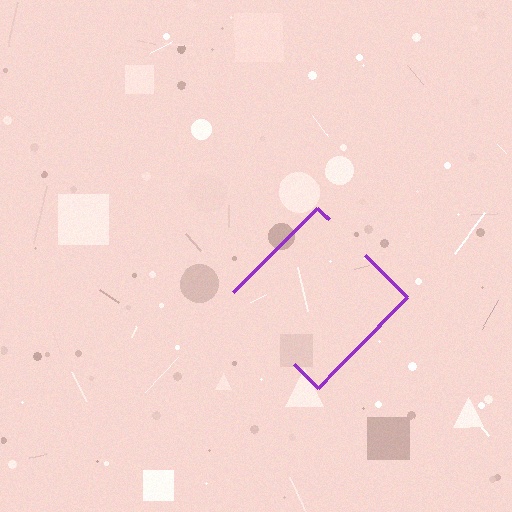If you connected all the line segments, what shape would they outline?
They would outline a diamond.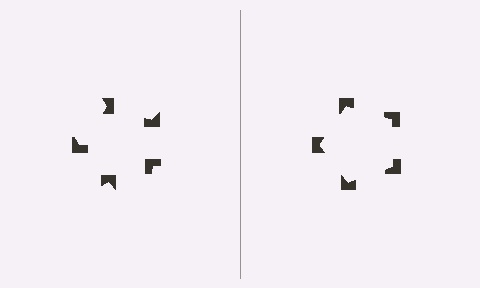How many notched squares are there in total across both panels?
10 — 5 on each side.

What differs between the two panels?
The notched squares are positioned identically on both sides; only the wedge orientations differ. On the right they align to a pentagon; on the left they are misaligned.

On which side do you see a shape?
An illusory pentagon appears on the right side. On the left side the wedge cuts are rotated, so no coherent shape forms.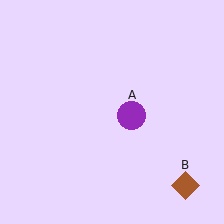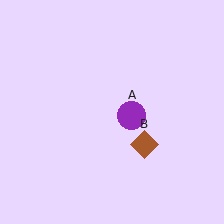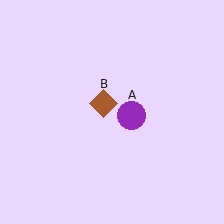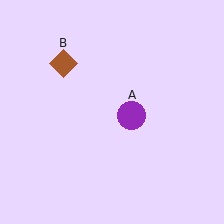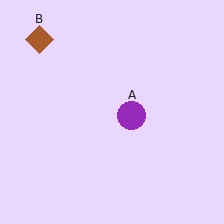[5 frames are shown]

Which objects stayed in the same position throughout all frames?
Purple circle (object A) remained stationary.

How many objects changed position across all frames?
1 object changed position: brown diamond (object B).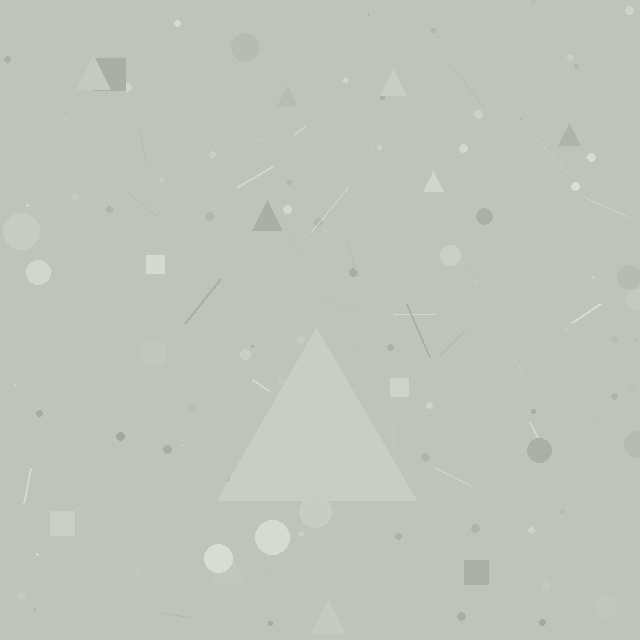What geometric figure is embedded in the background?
A triangle is embedded in the background.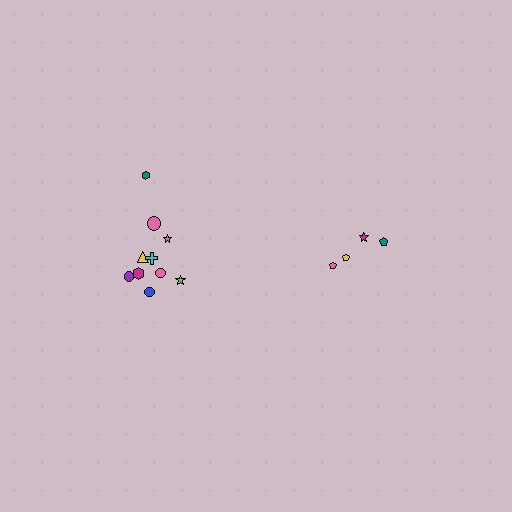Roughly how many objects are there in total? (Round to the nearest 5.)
Roughly 15 objects in total.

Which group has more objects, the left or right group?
The left group.